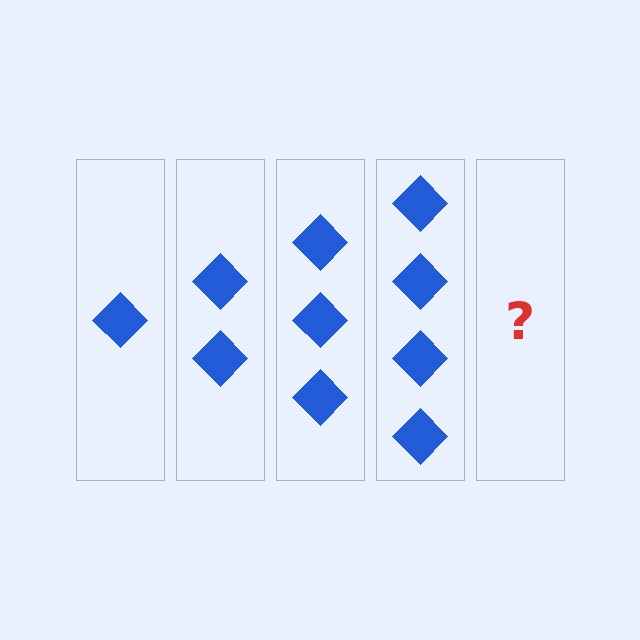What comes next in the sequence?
The next element should be 5 diamonds.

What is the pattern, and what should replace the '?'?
The pattern is that each step adds one more diamond. The '?' should be 5 diamonds.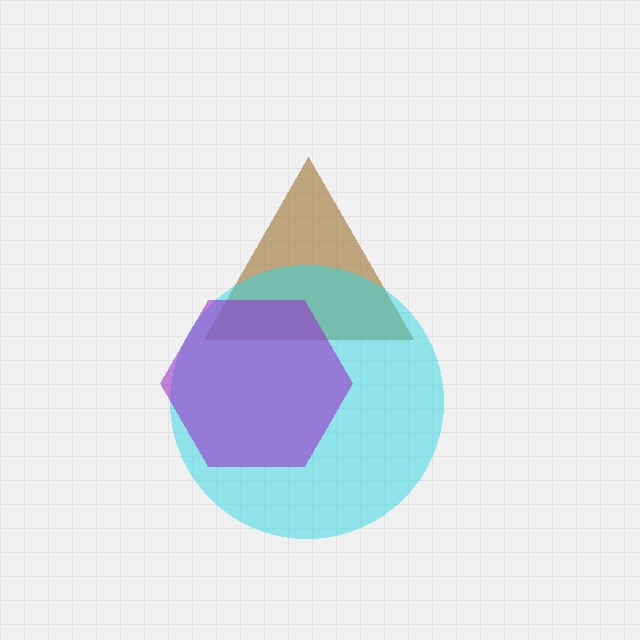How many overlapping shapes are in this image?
There are 3 overlapping shapes in the image.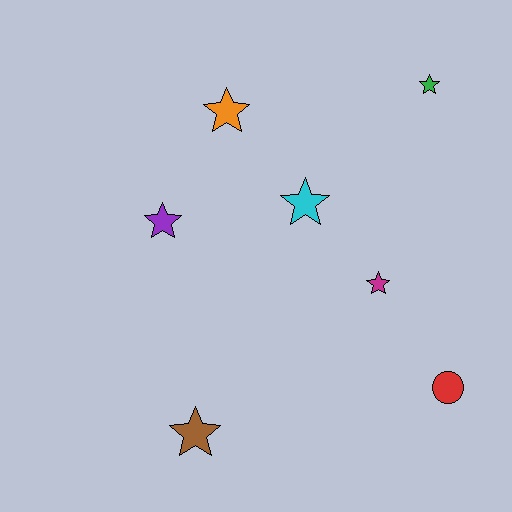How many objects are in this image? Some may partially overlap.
There are 7 objects.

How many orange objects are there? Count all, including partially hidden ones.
There is 1 orange object.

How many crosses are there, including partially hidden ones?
There are no crosses.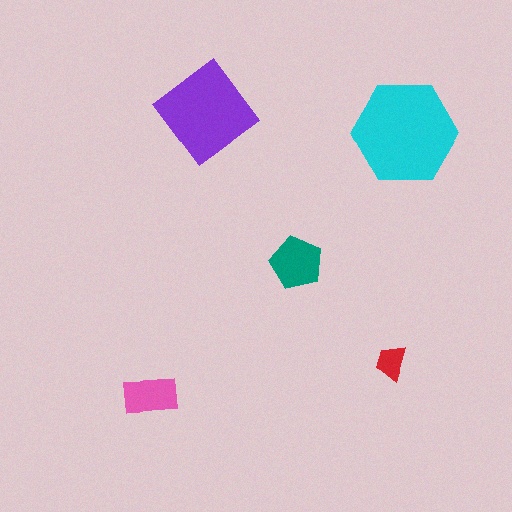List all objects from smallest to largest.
The red trapezoid, the pink rectangle, the teal pentagon, the purple diamond, the cyan hexagon.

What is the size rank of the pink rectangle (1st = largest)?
4th.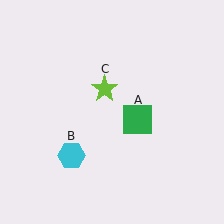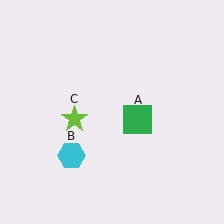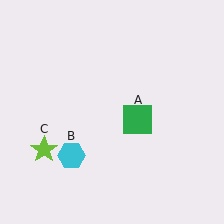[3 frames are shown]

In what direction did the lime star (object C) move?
The lime star (object C) moved down and to the left.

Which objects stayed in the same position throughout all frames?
Green square (object A) and cyan hexagon (object B) remained stationary.